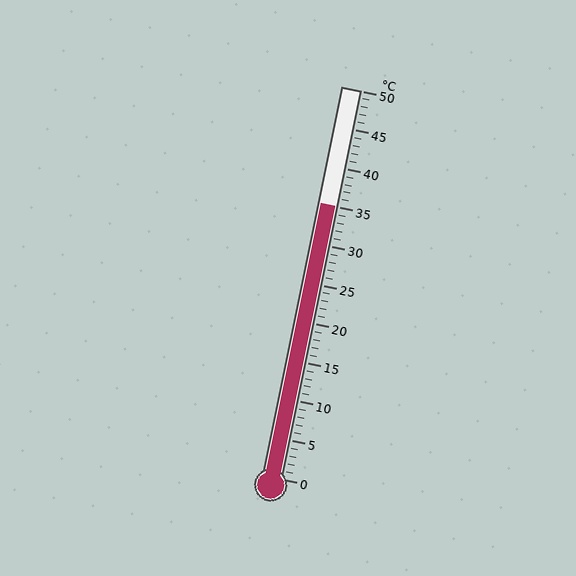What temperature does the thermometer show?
The thermometer shows approximately 35°C.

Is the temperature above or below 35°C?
The temperature is at 35°C.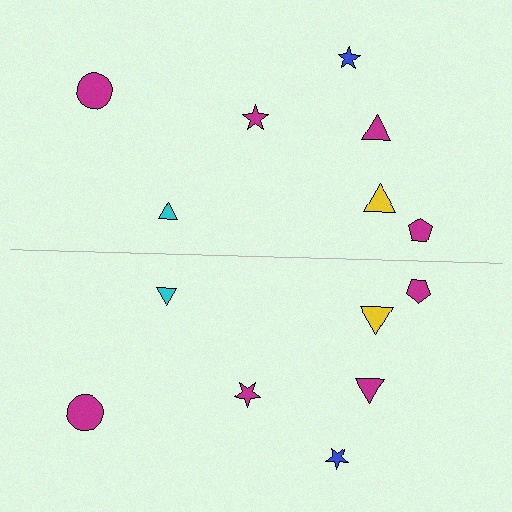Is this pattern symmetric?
Yes, this pattern has bilateral (reflection) symmetry.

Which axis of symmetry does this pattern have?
The pattern has a horizontal axis of symmetry running through the center of the image.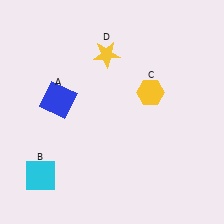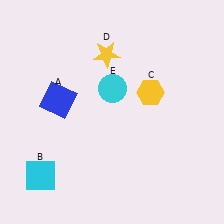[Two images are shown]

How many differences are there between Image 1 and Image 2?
There is 1 difference between the two images.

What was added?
A cyan circle (E) was added in Image 2.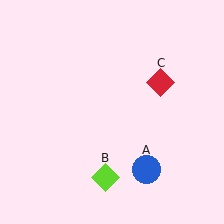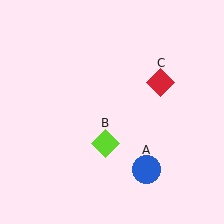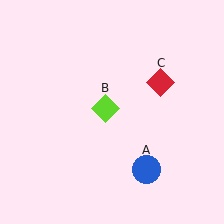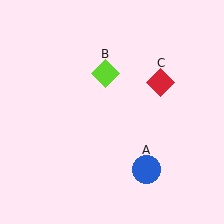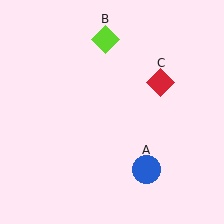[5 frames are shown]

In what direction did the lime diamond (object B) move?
The lime diamond (object B) moved up.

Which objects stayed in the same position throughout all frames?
Blue circle (object A) and red diamond (object C) remained stationary.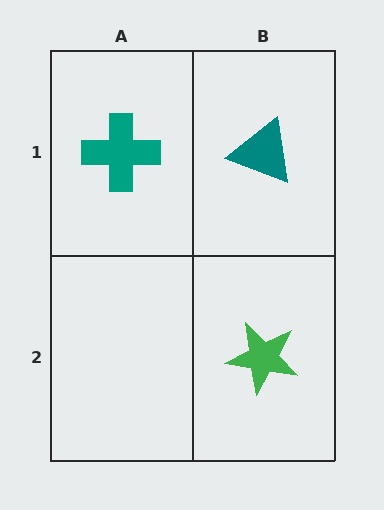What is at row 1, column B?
A teal triangle.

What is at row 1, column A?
A teal cross.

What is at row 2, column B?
A green star.